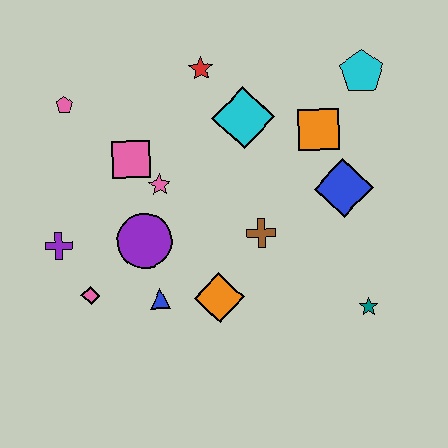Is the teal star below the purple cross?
Yes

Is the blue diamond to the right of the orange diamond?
Yes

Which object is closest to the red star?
The cyan diamond is closest to the red star.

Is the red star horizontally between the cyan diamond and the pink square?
Yes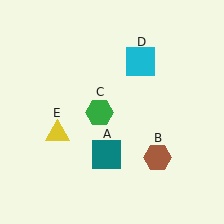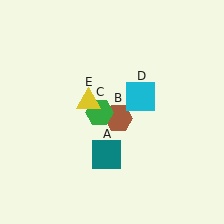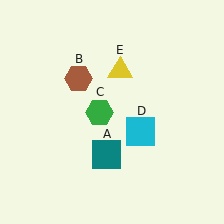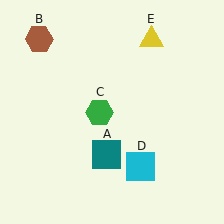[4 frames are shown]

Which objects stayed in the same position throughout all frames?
Teal square (object A) and green hexagon (object C) remained stationary.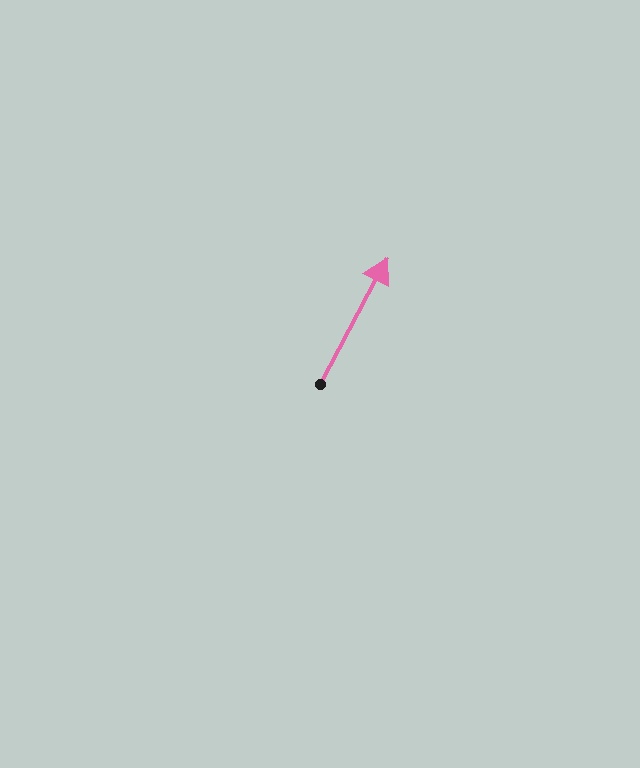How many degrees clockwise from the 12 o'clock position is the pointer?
Approximately 28 degrees.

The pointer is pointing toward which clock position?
Roughly 1 o'clock.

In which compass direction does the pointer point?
Northeast.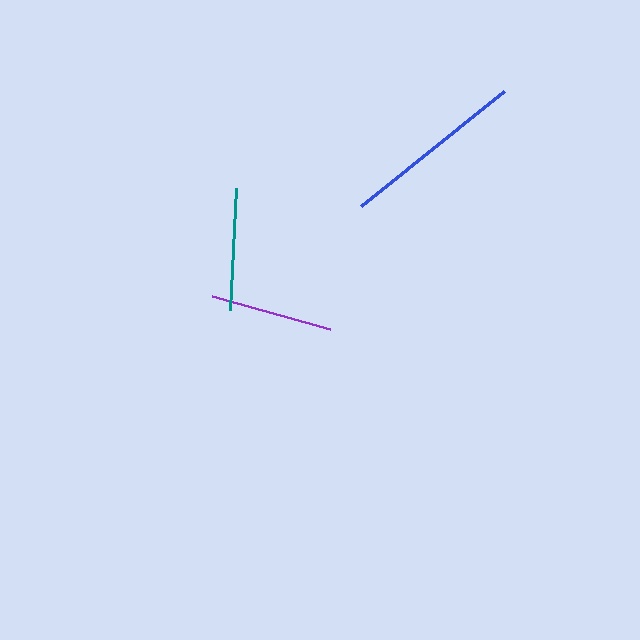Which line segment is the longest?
The blue line is the longest at approximately 184 pixels.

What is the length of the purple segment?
The purple segment is approximately 122 pixels long.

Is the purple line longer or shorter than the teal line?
The purple line is longer than the teal line.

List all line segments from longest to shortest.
From longest to shortest: blue, purple, teal.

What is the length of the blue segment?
The blue segment is approximately 184 pixels long.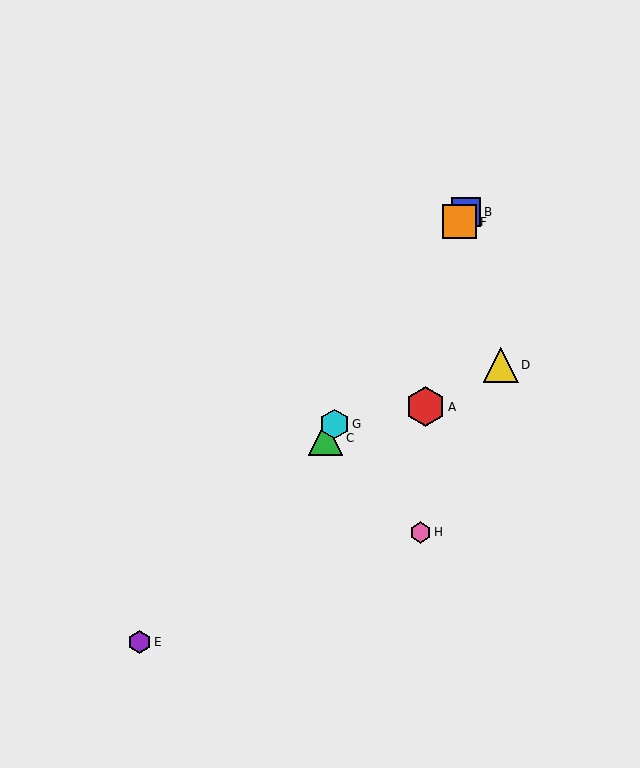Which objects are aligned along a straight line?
Objects B, C, F, G are aligned along a straight line.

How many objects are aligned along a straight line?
4 objects (B, C, F, G) are aligned along a straight line.